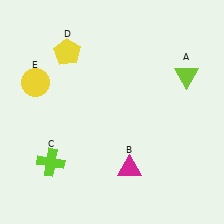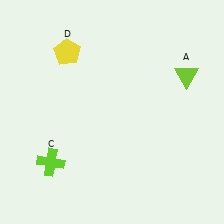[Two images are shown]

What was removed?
The magenta triangle (B), the yellow circle (E) were removed in Image 2.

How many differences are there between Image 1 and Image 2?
There are 2 differences between the two images.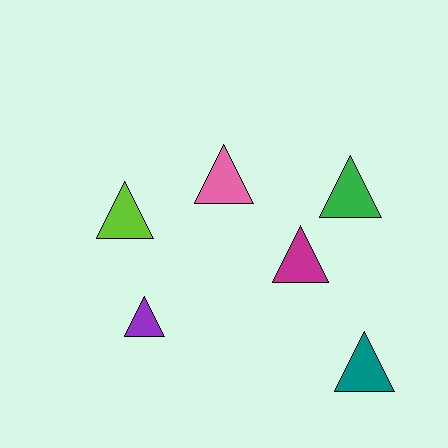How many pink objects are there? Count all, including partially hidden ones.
There is 1 pink object.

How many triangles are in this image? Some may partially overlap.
There are 6 triangles.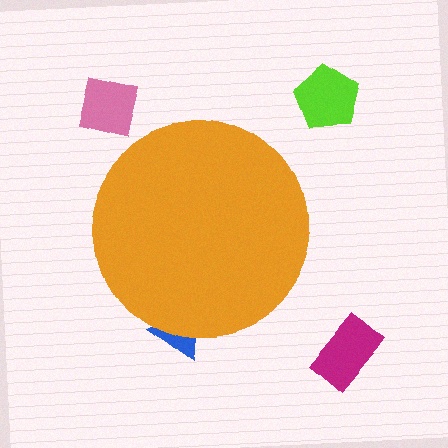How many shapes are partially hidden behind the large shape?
1 shape is partially hidden.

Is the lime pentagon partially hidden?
No, the lime pentagon is fully visible.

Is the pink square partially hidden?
No, the pink square is fully visible.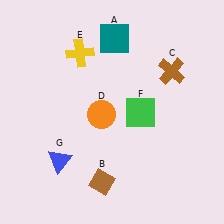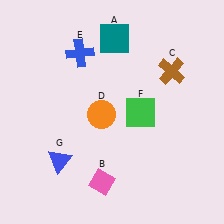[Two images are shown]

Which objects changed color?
B changed from brown to pink. E changed from yellow to blue.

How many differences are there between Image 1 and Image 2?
There are 2 differences between the two images.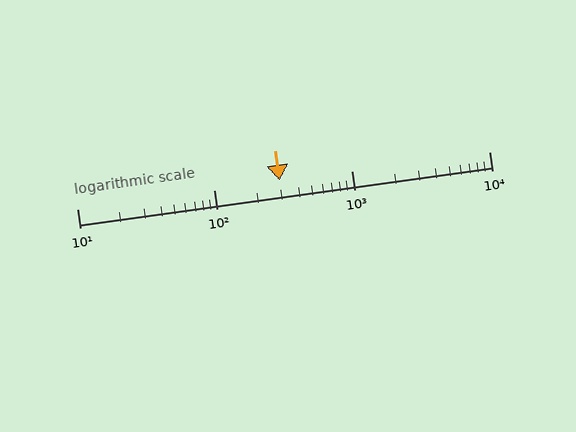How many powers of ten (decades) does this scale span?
The scale spans 3 decades, from 10 to 10000.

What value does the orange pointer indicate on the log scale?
The pointer indicates approximately 300.